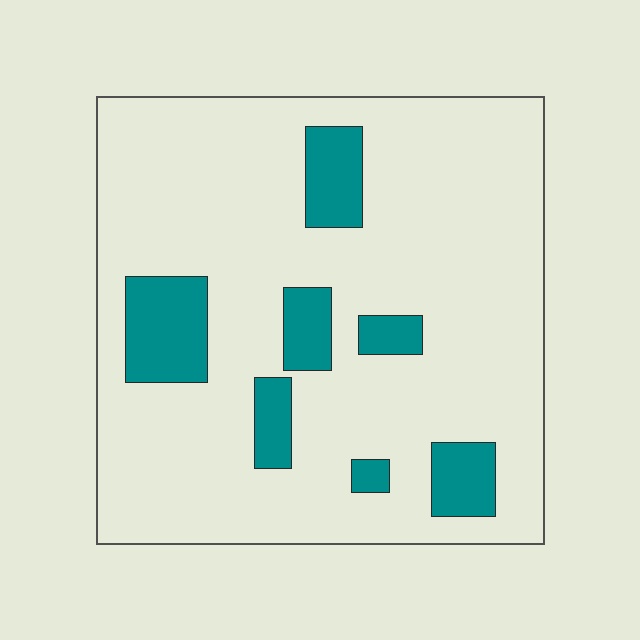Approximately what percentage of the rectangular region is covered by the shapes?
Approximately 15%.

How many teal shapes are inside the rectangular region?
7.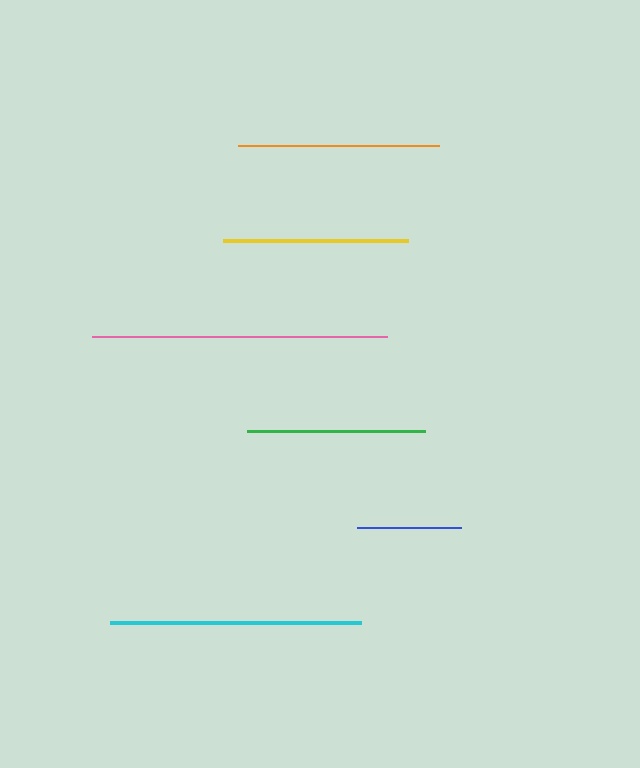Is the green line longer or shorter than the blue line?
The green line is longer than the blue line.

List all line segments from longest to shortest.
From longest to shortest: pink, cyan, orange, yellow, green, blue.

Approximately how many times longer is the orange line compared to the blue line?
The orange line is approximately 1.9 times the length of the blue line.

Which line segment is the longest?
The pink line is the longest at approximately 295 pixels.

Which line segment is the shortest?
The blue line is the shortest at approximately 104 pixels.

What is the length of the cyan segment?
The cyan segment is approximately 251 pixels long.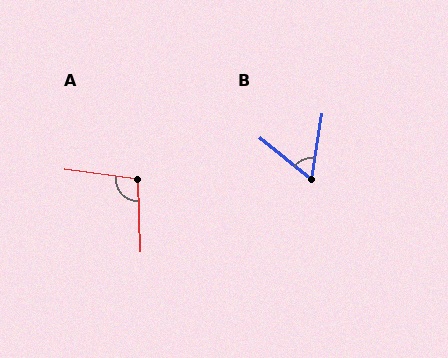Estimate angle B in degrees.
Approximately 61 degrees.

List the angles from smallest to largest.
B (61°), A (99°).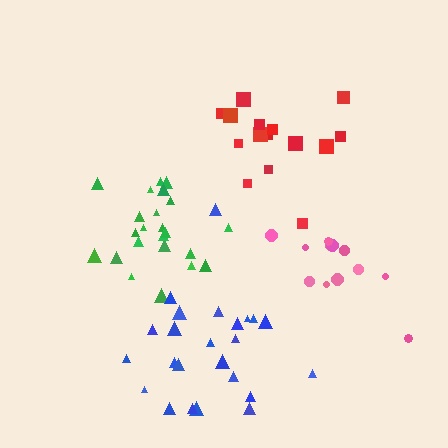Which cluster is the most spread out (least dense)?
Blue.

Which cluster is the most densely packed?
Green.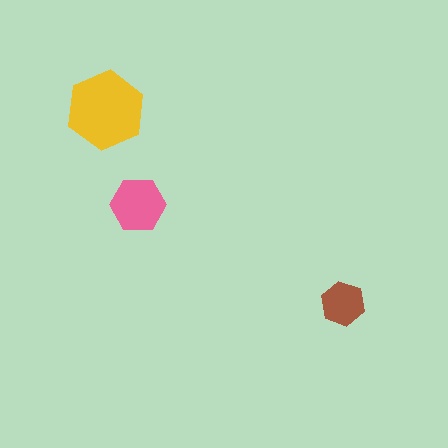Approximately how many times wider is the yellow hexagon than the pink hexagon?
About 1.5 times wider.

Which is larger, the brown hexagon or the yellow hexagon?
The yellow one.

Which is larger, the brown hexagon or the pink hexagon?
The pink one.